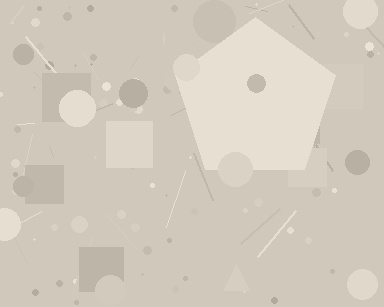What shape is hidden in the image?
A pentagon is hidden in the image.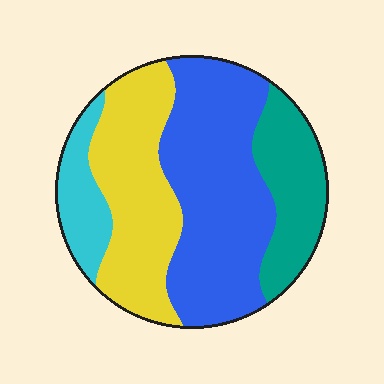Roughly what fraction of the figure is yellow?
Yellow takes up between a sixth and a third of the figure.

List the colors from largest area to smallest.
From largest to smallest: blue, yellow, teal, cyan.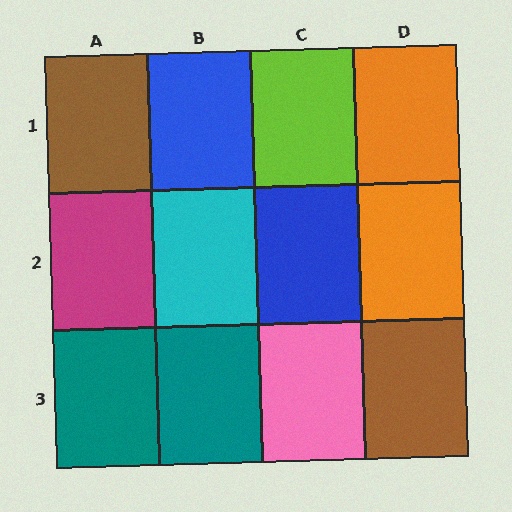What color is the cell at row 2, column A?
Magenta.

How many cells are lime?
1 cell is lime.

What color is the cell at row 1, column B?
Blue.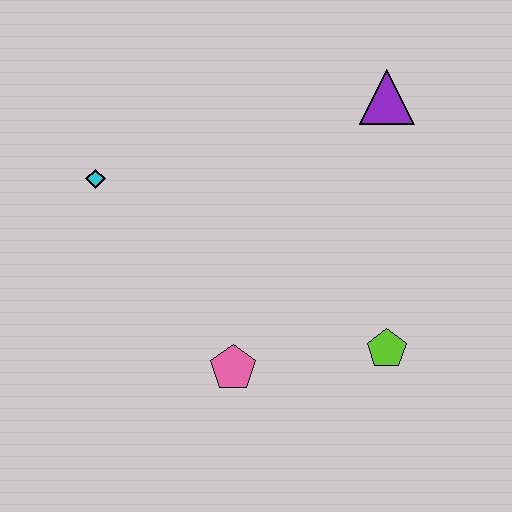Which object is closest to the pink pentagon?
The lime pentagon is closest to the pink pentagon.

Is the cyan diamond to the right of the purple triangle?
No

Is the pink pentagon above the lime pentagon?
No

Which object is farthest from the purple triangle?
The pink pentagon is farthest from the purple triangle.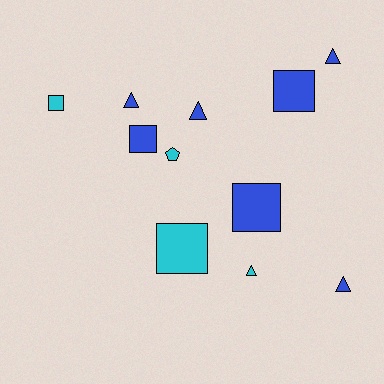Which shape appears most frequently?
Triangle, with 5 objects.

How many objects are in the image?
There are 11 objects.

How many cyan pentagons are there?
There is 1 cyan pentagon.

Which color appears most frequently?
Blue, with 7 objects.